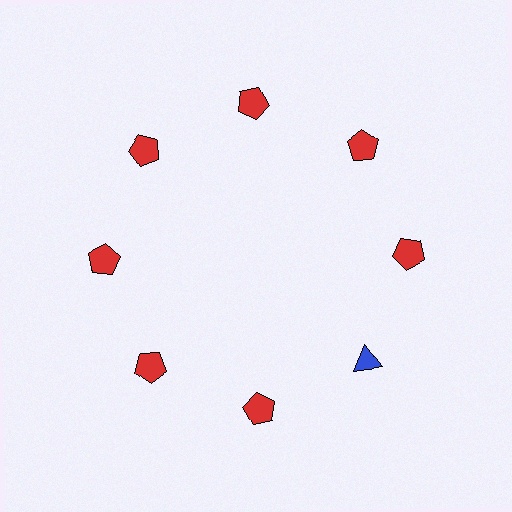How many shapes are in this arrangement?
There are 8 shapes arranged in a ring pattern.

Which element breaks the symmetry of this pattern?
The blue triangle at roughly the 4 o'clock position breaks the symmetry. All other shapes are red pentagons.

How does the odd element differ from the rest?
It differs in both color (blue instead of red) and shape (triangle instead of pentagon).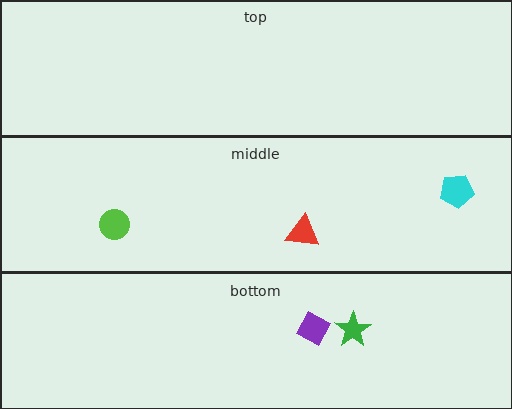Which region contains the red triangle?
The middle region.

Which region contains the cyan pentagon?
The middle region.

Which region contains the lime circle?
The middle region.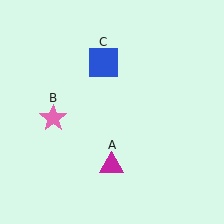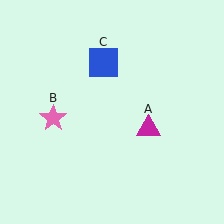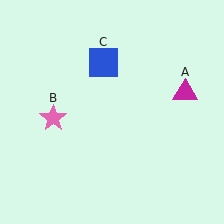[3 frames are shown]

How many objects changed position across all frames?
1 object changed position: magenta triangle (object A).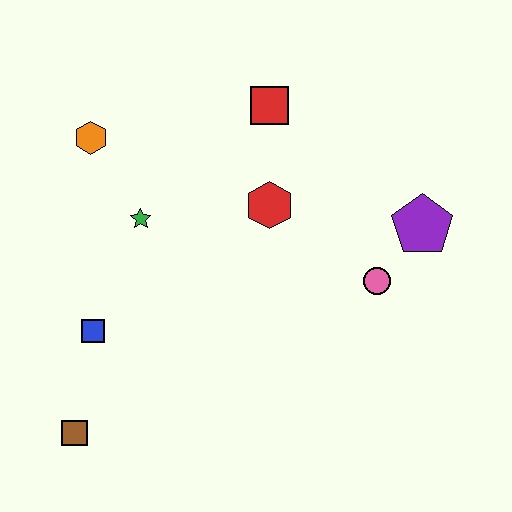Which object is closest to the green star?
The orange hexagon is closest to the green star.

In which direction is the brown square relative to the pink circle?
The brown square is to the left of the pink circle.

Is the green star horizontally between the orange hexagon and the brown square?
No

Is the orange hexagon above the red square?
No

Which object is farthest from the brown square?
The purple pentagon is farthest from the brown square.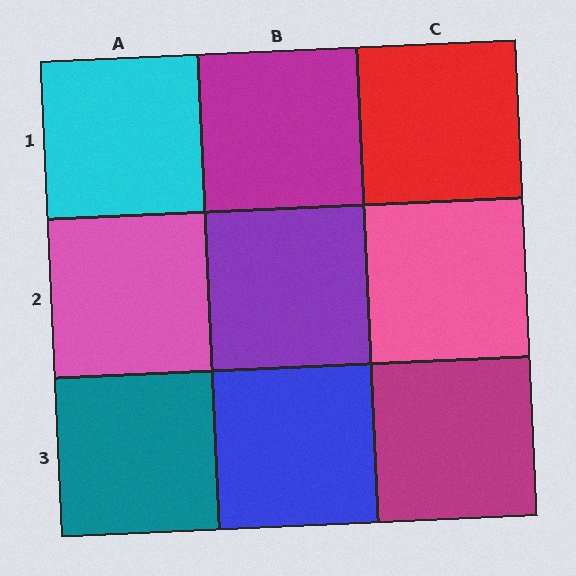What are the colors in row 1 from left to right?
Cyan, magenta, red.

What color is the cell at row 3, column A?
Teal.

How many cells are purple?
1 cell is purple.